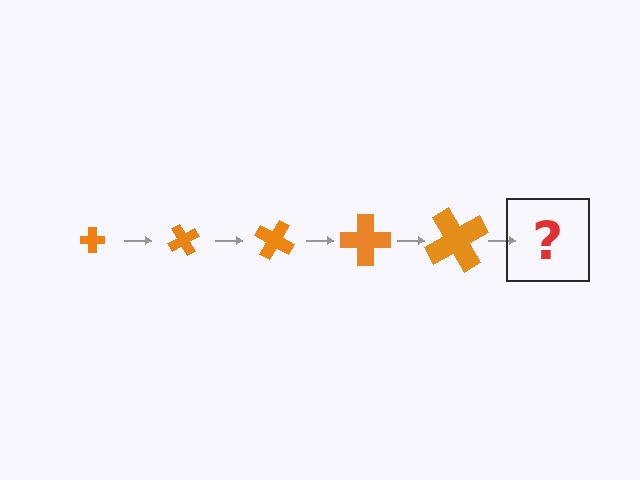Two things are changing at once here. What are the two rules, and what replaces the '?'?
The two rules are that the cross grows larger each step and it rotates 60 degrees each step. The '?' should be a cross, larger than the previous one and rotated 300 degrees from the start.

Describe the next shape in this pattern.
It should be a cross, larger than the previous one and rotated 300 degrees from the start.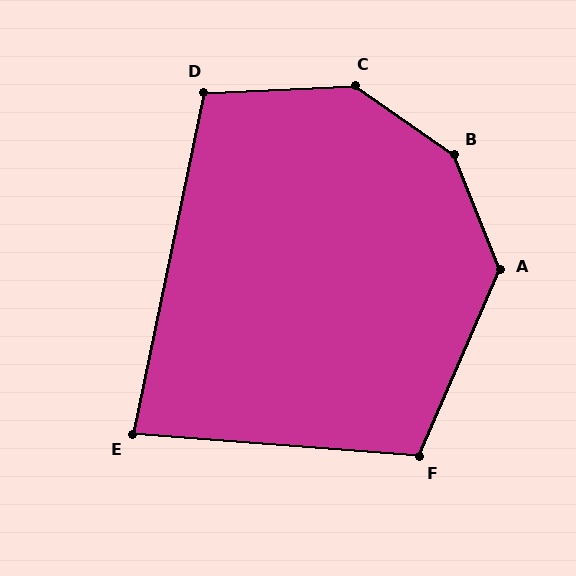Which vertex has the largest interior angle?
B, at approximately 147 degrees.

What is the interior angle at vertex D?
Approximately 104 degrees (obtuse).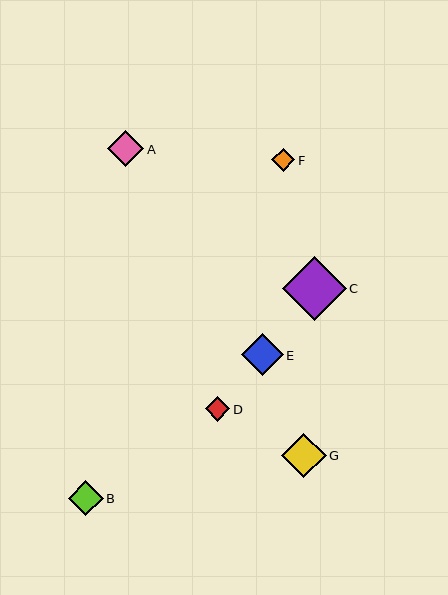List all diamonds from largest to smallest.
From largest to smallest: C, G, E, A, B, D, F.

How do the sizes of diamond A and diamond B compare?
Diamond A and diamond B are approximately the same size.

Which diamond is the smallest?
Diamond F is the smallest with a size of approximately 23 pixels.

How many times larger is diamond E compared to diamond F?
Diamond E is approximately 1.8 times the size of diamond F.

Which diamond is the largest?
Diamond C is the largest with a size of approximately 64 pixels.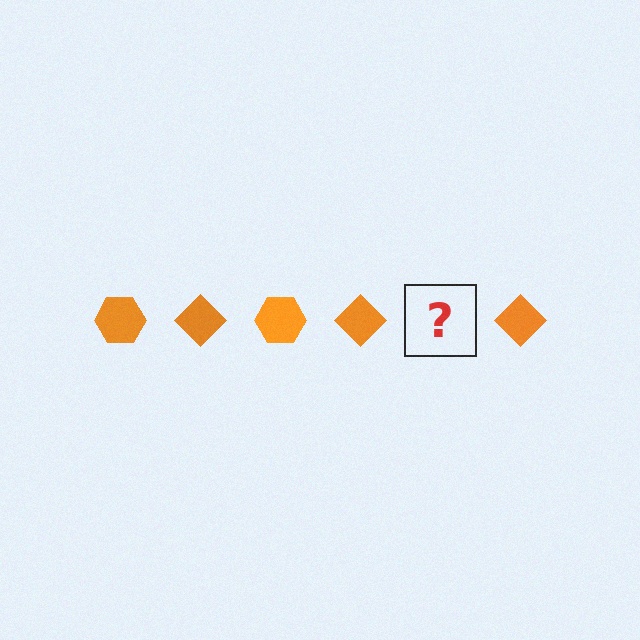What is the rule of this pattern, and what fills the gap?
The rule is that the pattern cycles through hexagon, diamond shapes in orange. The gap should be filled with an orange hexagon.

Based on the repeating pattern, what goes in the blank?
The blank should be an orange hexagon.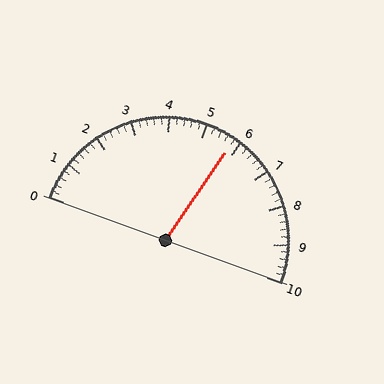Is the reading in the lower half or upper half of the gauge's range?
The reading is in the upper half of the range (0 to 10).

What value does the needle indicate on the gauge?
The needle indicates approximately 5.8.